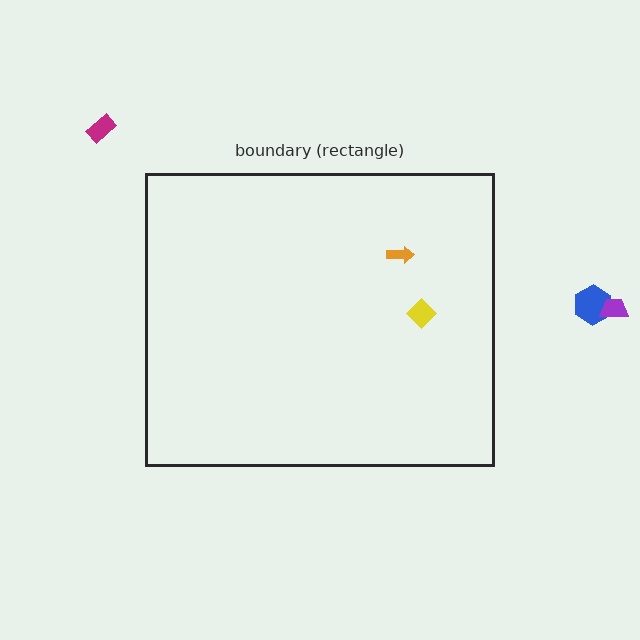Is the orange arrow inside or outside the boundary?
Inside.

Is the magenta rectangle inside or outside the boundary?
Outside.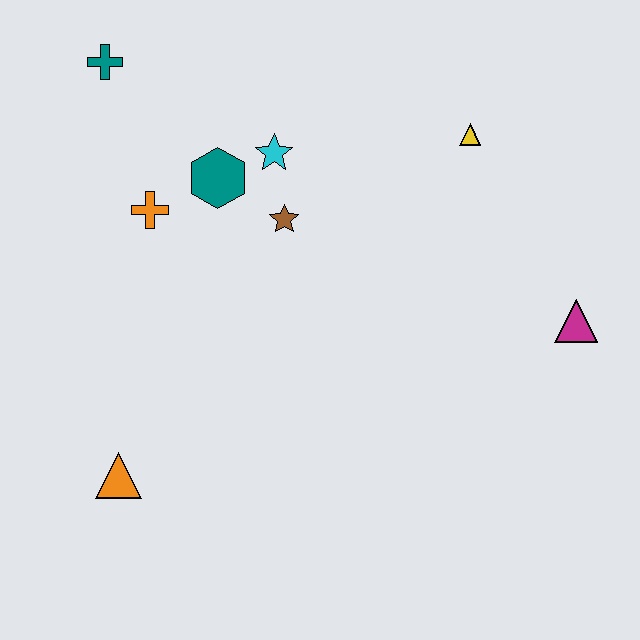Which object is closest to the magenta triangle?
The yellow triangle is closest to the magenta triangle.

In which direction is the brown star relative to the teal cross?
The brown star is to the right of the teal cross.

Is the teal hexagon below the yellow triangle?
Yes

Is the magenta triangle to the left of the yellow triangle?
No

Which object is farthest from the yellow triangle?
The orange triangle is farthest from the yellow triangle.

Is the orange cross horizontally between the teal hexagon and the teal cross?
Yes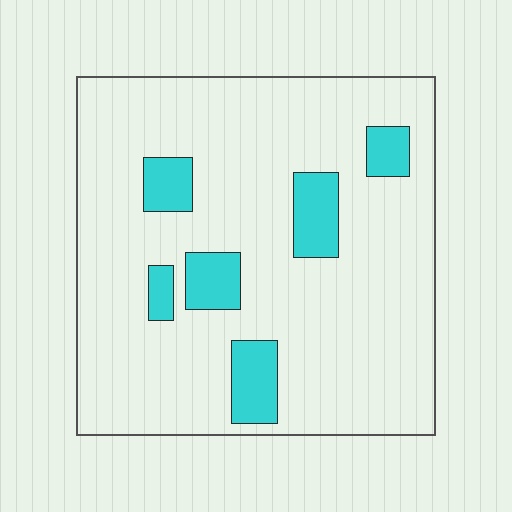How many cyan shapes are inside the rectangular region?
6.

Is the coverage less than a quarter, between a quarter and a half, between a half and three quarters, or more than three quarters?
Less than a quarter.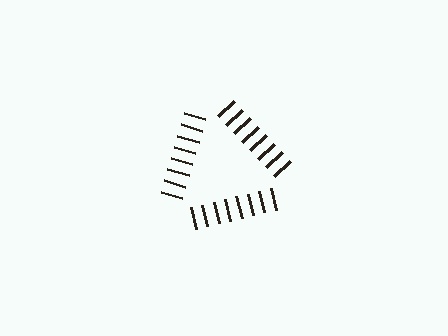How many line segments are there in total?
24 — 8 along each of the 3 edges.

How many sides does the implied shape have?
3 sides — the line-ends trace a triangle.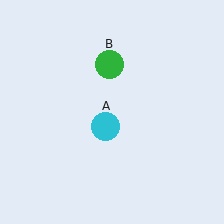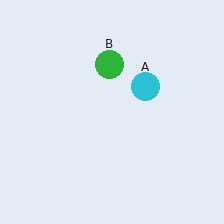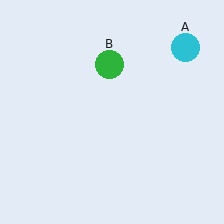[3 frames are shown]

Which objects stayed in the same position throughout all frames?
Green circle (object B) remained stationary.